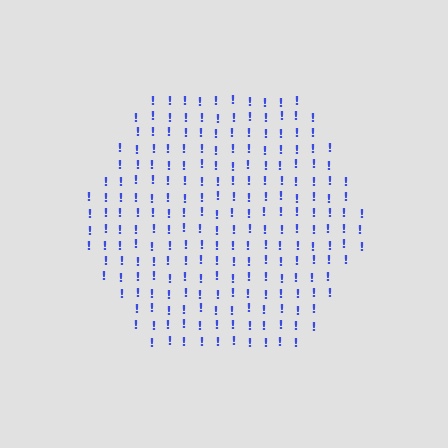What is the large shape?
The large shape is a hexagon.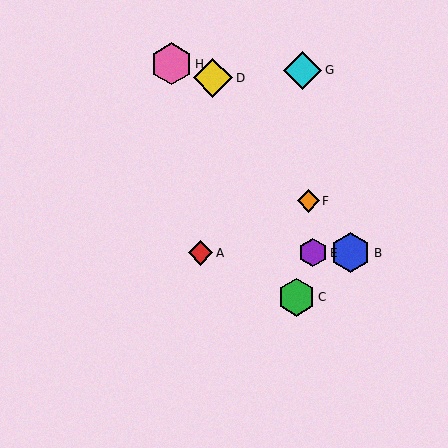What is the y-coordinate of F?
Object F is at y≈201.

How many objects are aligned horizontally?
3 objects (A, B, E) are aligned horizontally.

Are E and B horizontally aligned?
Yes, both are at y≈253.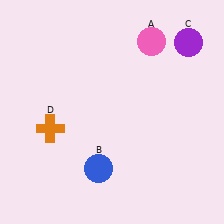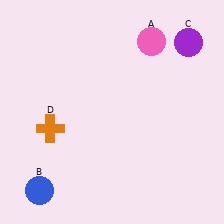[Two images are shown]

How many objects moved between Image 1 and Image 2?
1 object moved between the two images.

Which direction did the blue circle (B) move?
The blue circle (B) moved left.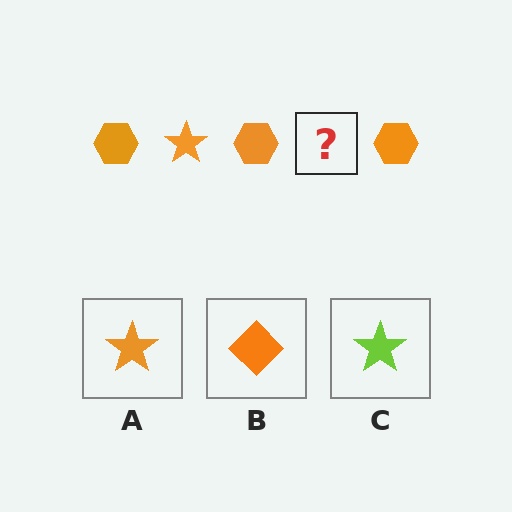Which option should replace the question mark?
Option A.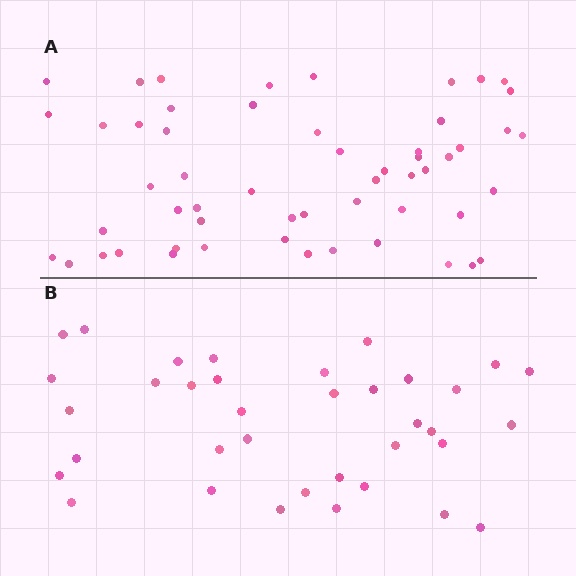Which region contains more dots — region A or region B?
Region A (the top region) has more dots.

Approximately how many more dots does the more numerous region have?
Region A has approximately 20 more dots than region B.